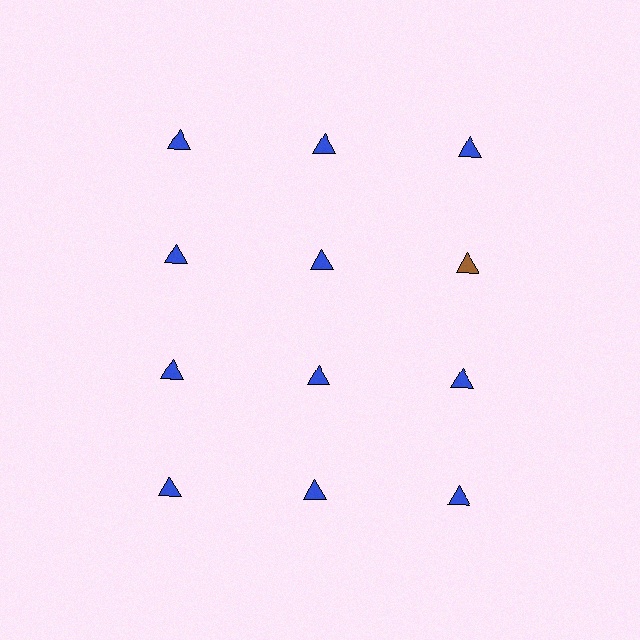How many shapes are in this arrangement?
There are 12 shapes arranged in a grid pattern.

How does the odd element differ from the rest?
It has a different color: brown instead of blue.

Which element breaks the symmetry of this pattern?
The brown triangle in the second row, center column breaks the symmetry. All other shapes are blue triangles.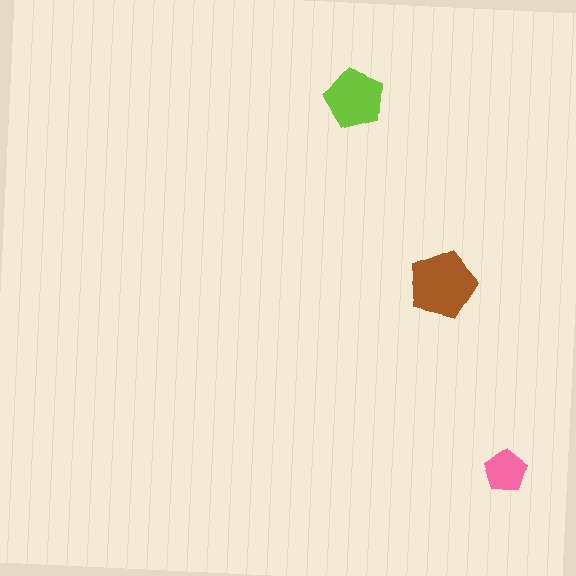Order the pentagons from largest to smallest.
the brown one, the lime one, the pink one.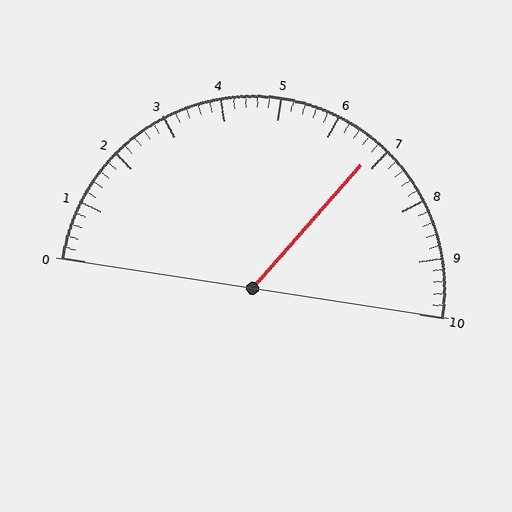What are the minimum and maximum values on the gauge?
The gauge ranges from 0 to 10.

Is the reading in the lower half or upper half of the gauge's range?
The reading is in the upper half of the range (0 to 10).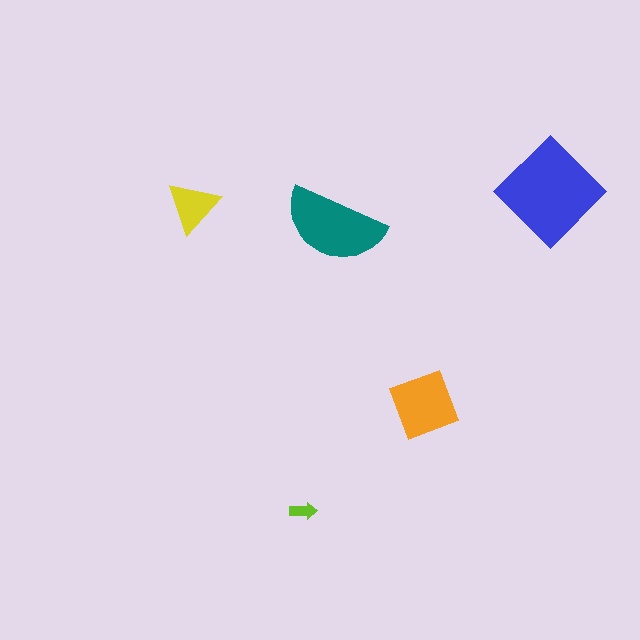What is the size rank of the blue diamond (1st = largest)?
1st.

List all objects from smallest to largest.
The lime arrow, the yellow triangle, the orange square, the teal semicircle, the blue diamond.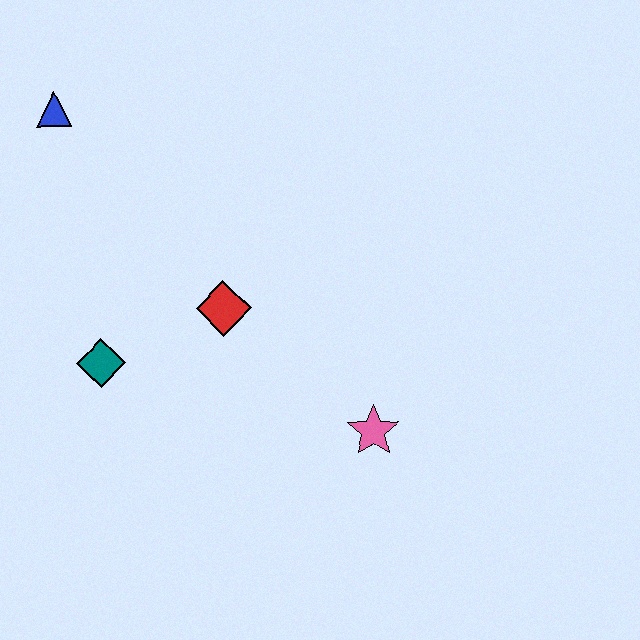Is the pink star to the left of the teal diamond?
No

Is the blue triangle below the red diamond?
No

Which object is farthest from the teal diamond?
The pink star is farthest from the teal diamond.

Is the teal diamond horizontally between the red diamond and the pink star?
No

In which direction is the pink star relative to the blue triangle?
The pink star is below the blue triangle.